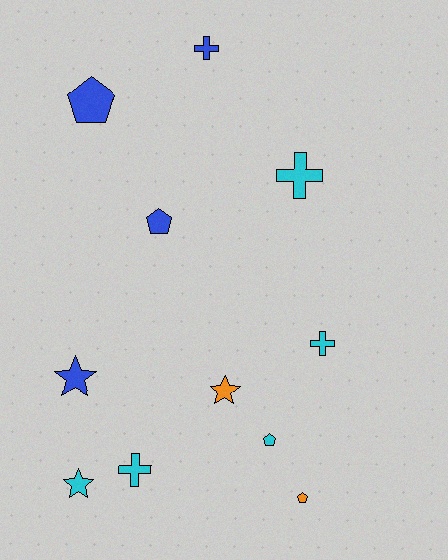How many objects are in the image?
There are 11 objects.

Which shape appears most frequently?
Pentagon, with 4 objects.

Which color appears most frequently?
Cyan, with 5 objects.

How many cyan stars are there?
There is 1 cyan star.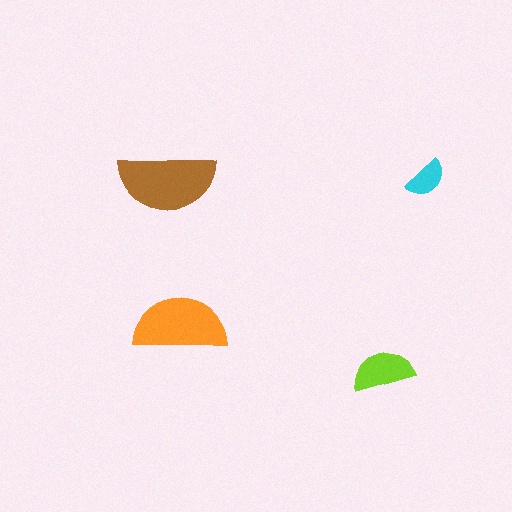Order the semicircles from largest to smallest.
the brown one, the orange one, the lime one, the cyan one.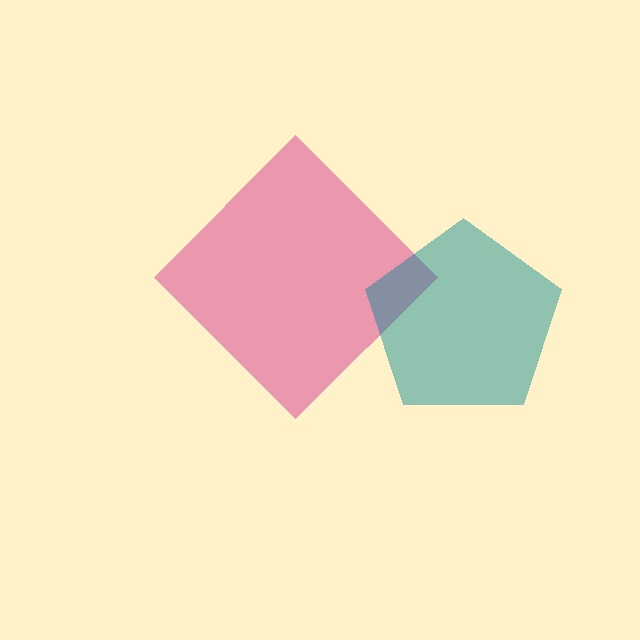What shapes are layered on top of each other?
The layered shapes are: a pink diamond, a teal pentagon.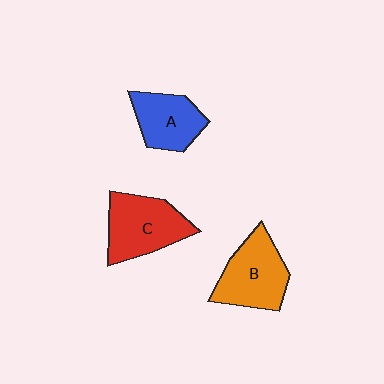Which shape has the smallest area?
Shape A (blue).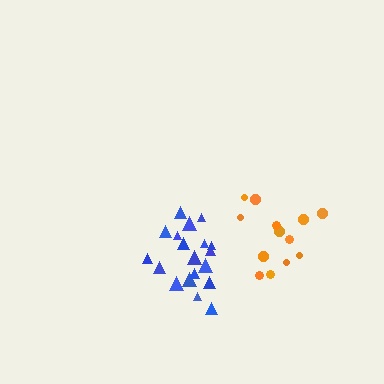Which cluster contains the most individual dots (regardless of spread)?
Blue (19).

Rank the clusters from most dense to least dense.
blue, orange.